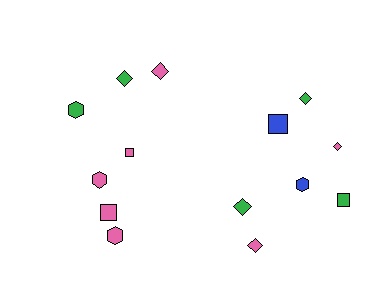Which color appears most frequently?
Pink, with 7 objects.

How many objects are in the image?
There are 14 objects.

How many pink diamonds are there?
There are 3 pink diamonds.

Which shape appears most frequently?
Diamond, with 6 objects.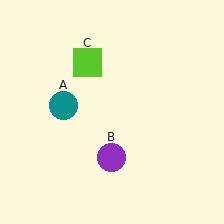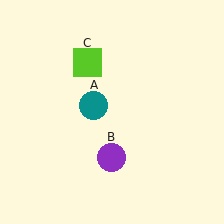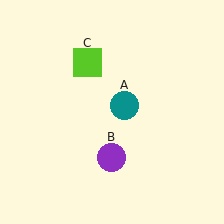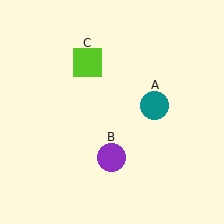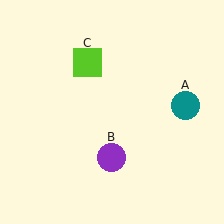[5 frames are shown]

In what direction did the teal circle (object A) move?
The teal circle (object A) moved right.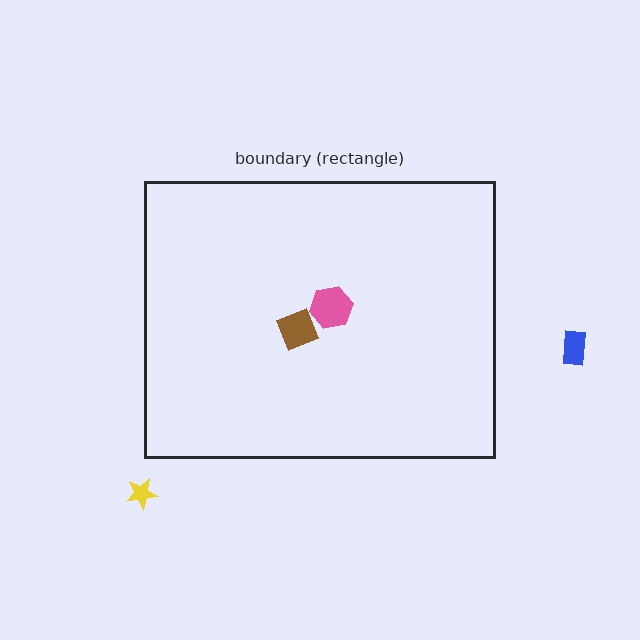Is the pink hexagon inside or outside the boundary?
Inside.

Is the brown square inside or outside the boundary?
Inside.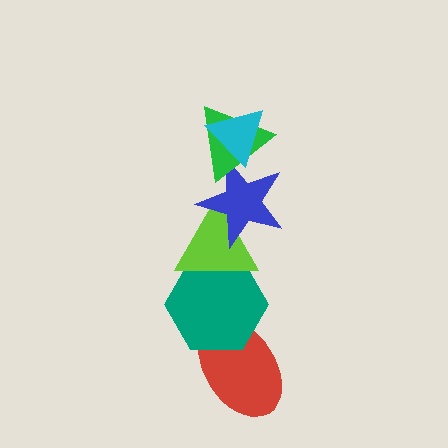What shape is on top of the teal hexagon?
The lime triangle is on top of the teal hexagon.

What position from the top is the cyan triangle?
The cyan triangle is 1st from the top.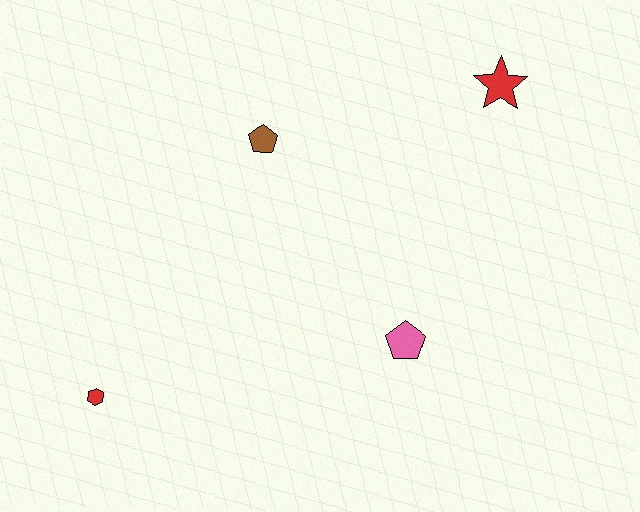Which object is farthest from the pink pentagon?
The red hexagon is farthest from the pink pentagon.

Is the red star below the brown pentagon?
No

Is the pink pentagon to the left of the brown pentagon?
No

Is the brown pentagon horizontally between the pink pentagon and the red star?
No